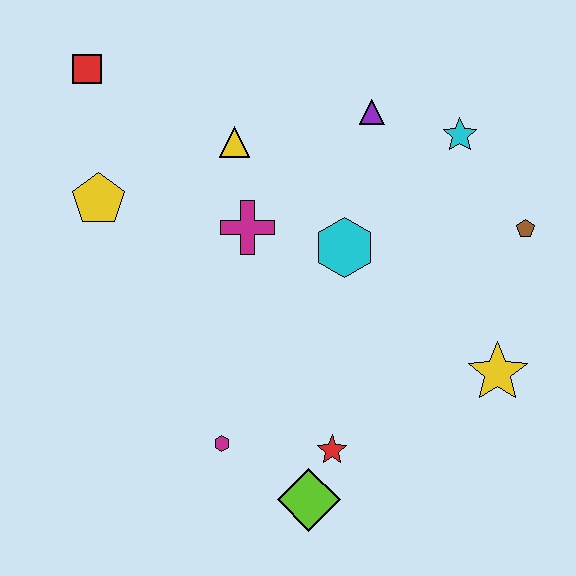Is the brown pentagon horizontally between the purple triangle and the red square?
No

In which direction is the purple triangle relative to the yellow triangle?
The purple triangle is to the right of the yellow triangle.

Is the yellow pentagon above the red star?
Yes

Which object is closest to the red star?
The lime diamond is closest to the red star.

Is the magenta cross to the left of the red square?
No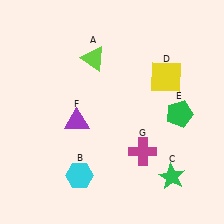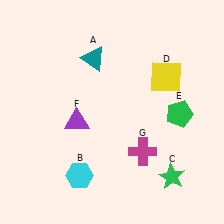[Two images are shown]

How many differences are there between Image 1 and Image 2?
There is 1 difference between the two images.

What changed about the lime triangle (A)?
In Image 1, A is lime. In Image 2, it changed to teal.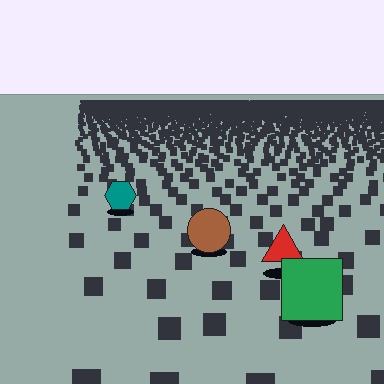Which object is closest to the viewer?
The green square is closest. The texture marks near it are larger and more spread out.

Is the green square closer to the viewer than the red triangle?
Yes. The green square is closer — you can tell from the texture gradient: the ground texture is coarser near it.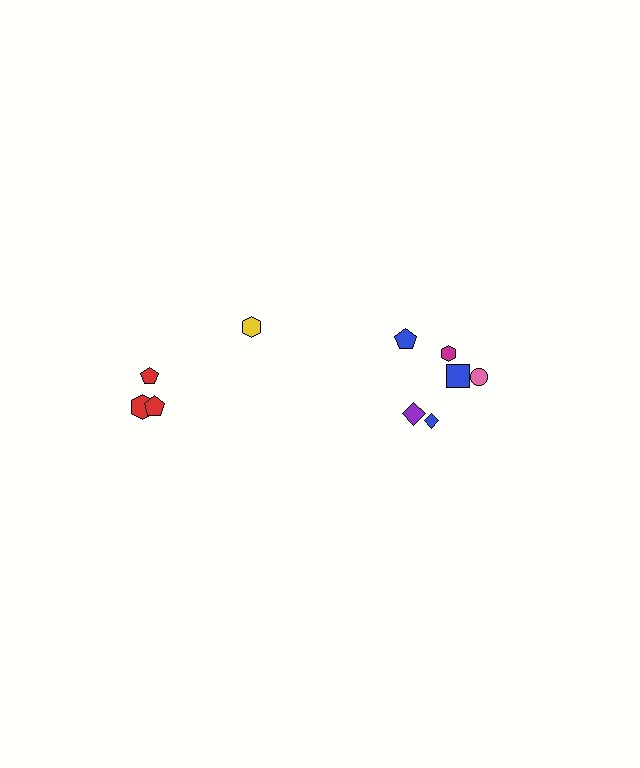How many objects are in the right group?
There are 6 objects.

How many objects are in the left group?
There are 4 objects.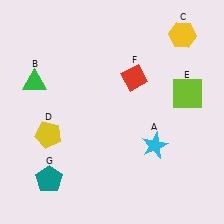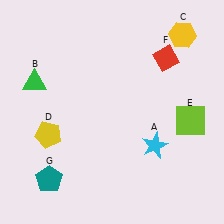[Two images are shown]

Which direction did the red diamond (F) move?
The red diamond (F) moved right.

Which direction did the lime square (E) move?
The lime square (E) moved down.